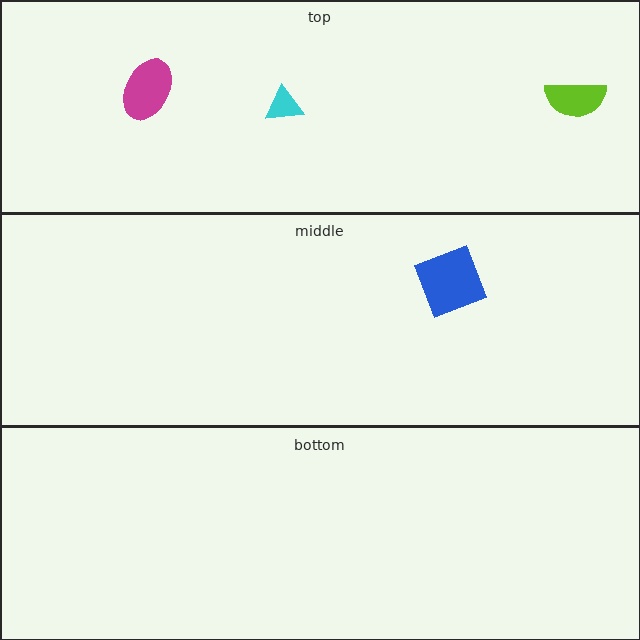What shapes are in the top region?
The magenta ellipse, the lime semicircle, the cyan triangle.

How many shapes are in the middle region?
1.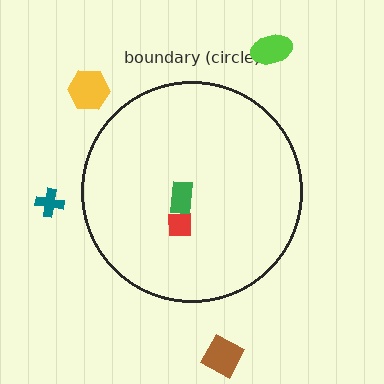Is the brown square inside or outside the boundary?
Outside.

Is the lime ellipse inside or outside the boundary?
Outside.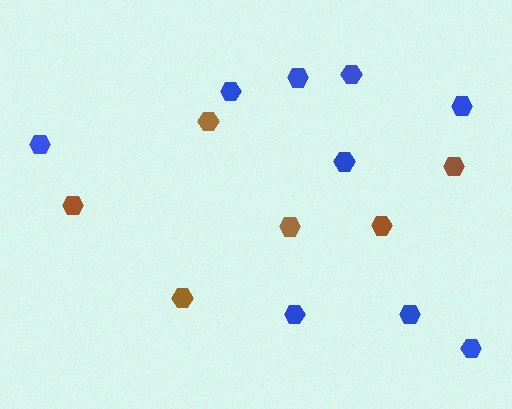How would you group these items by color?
There are 2 groups: one group of blue hexagons (9) and one group of brown hexagons (6).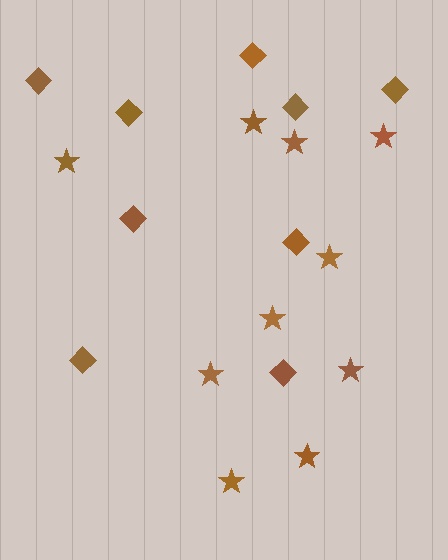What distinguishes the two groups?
There are 2 groups: one group of diamonds (9) and one group of stars (10).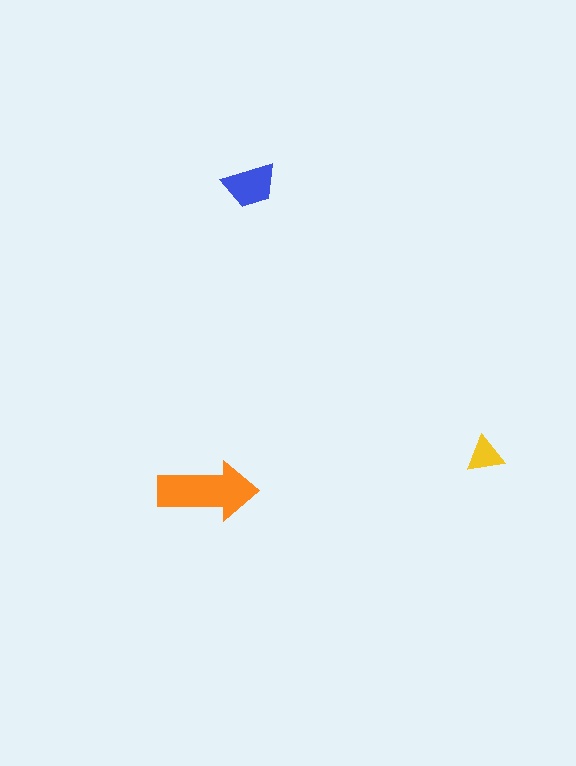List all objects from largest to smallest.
The orange arrow, the blue trapezoid, the yellow triangle.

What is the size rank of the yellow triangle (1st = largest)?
3rd.